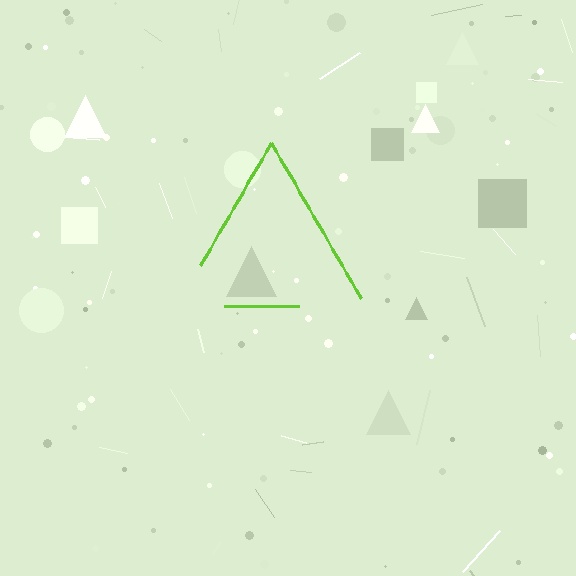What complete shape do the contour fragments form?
The contour fragments form a triangle.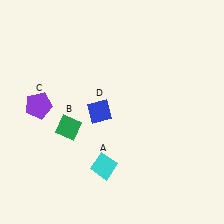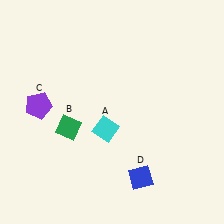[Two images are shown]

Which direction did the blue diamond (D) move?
The blue diamond (D) moved down.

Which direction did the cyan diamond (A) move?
The cyan diamond (A) moved up.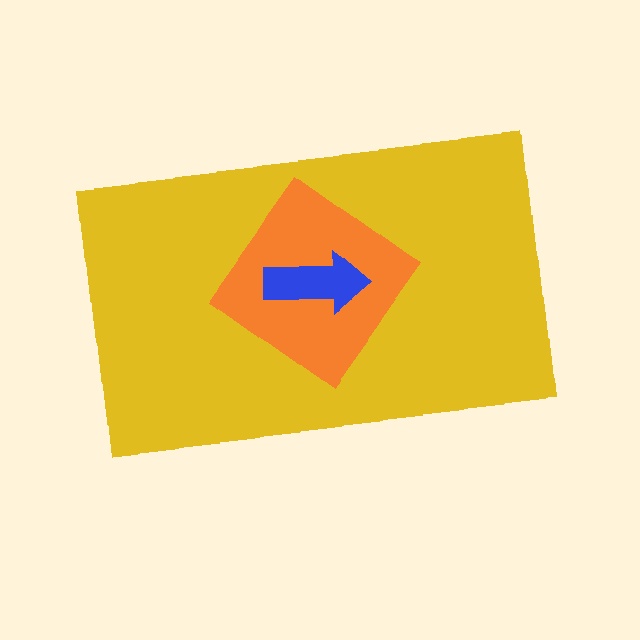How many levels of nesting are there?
3.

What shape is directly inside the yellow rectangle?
The orange diamond.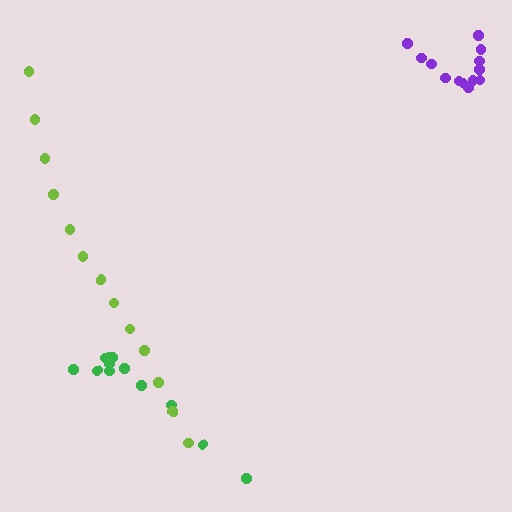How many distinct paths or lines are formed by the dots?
There are 3 distinct paths.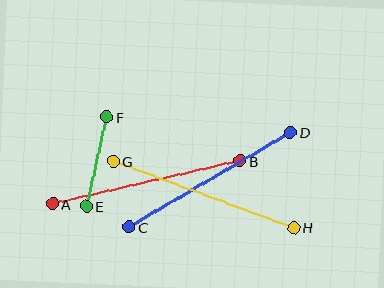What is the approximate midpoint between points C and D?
The midpoint is at approximately (210, 180) pixels.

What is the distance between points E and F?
The distance is approximately 92 pixels.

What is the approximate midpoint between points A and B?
The midpoint is at approximately (146, 182) pixels.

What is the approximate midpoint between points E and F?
The midpoint is at approximately (97, 161) pixels.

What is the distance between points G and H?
The distance is approximately 192 pixels.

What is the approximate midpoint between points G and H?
The midpoint is at approximately (203, 195) pixels.